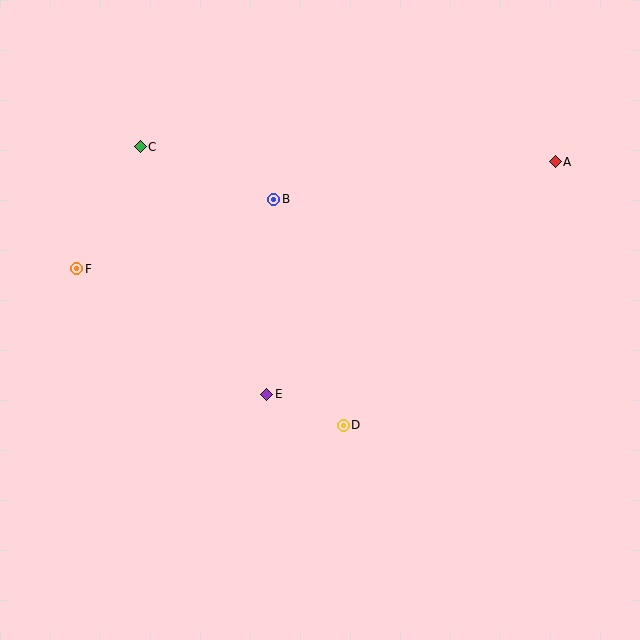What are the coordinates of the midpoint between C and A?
The midpoint between C and A is at (348, 154).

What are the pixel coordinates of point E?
Point E is at (267, 394).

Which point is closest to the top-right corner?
Point A is closest to the top-right corner.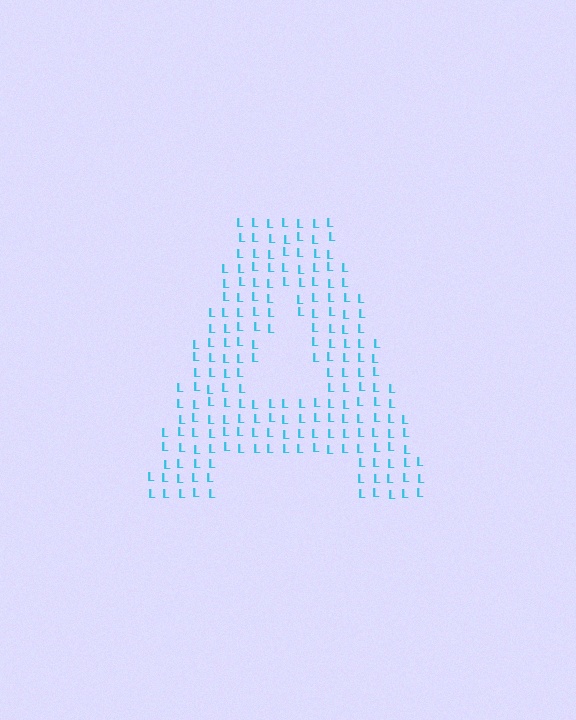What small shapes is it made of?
It is made of small letter L's.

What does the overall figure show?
The overall figure shows the letter A.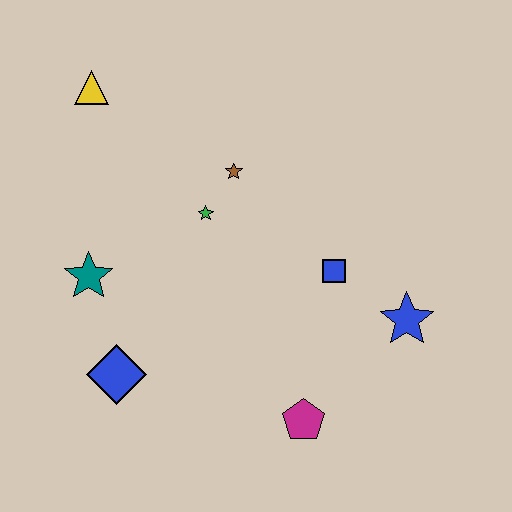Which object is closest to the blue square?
The blue star is closest to the blue square.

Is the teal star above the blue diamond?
Yes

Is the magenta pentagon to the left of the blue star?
Yes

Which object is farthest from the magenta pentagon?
The yellow triangle is farthest from the magenta pentagon.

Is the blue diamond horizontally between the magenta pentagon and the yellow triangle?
Yes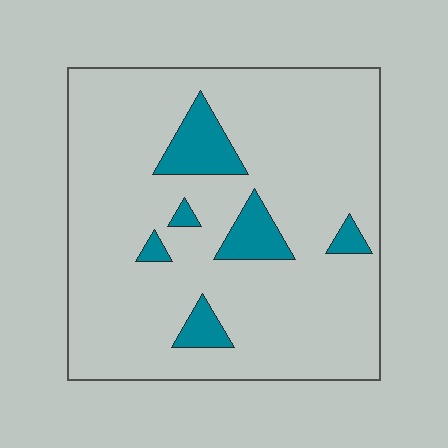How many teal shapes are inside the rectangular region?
6.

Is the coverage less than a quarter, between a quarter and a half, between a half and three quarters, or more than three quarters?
Less than a quarter.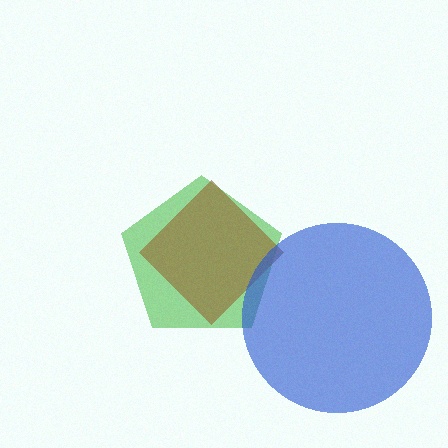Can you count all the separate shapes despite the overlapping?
Yes, there are 3 separate shapes.